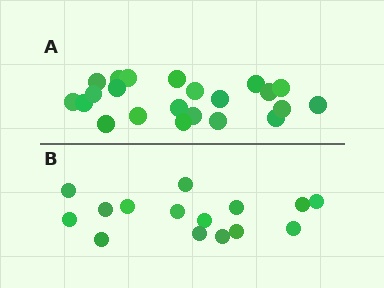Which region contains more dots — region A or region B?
Region A (the top region) has more dots.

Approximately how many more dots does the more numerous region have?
Region A has roughly 8 or so more dots than region B.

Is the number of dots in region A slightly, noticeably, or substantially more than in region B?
Region A has substantially more. The ratio is roughly 1.5 to 1.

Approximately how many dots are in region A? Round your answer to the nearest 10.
About 20 dots. (The exact count is 22, which rounds to 20.)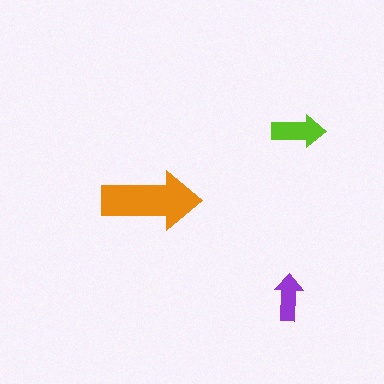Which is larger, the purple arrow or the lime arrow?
The lime one.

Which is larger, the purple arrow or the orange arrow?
The orange one.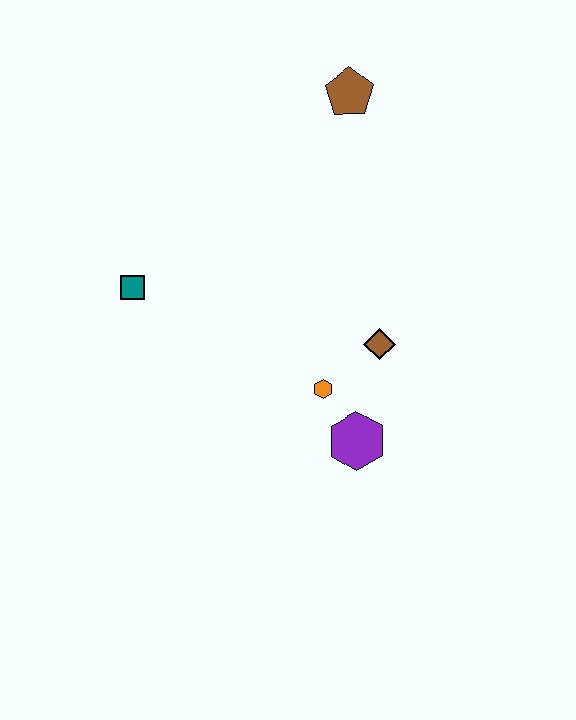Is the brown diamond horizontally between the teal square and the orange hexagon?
No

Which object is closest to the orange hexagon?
The purple hexagon is closest to the orange hexagon.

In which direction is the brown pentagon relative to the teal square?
The brown pentagon is to the right of the teal square.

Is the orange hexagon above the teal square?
No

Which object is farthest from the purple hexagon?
The brown pentagon is farthest from the purple hexagon.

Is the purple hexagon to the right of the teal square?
Yes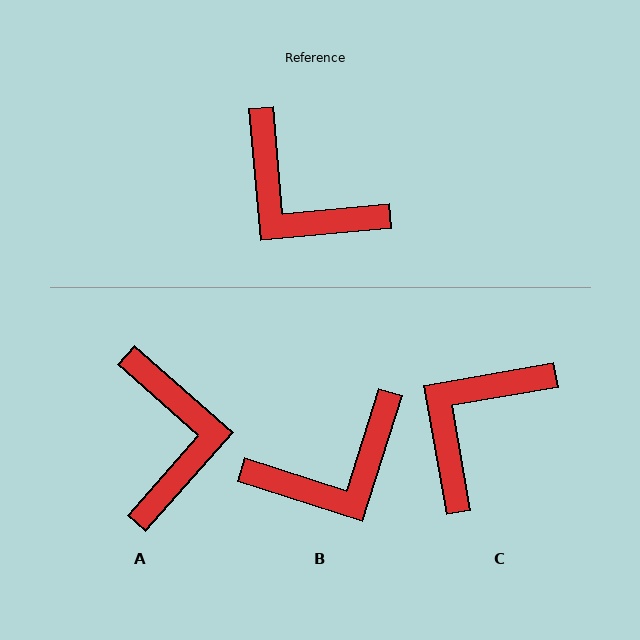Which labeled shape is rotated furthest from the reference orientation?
A, about 134 degrees away.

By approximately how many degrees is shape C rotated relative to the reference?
Approximately 85 degrees clockwise.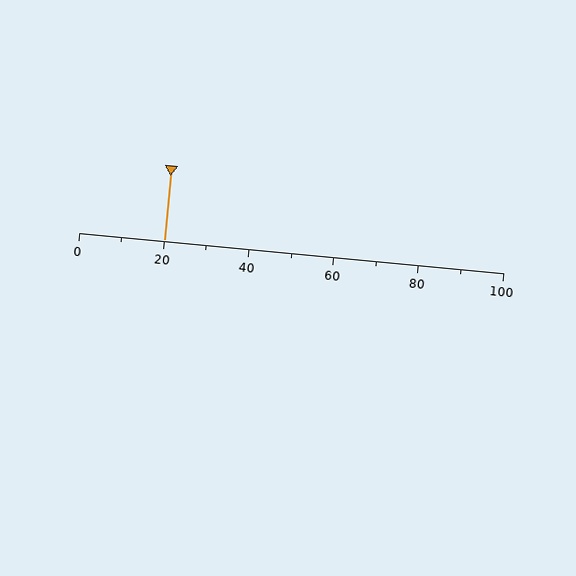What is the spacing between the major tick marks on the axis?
The major ticks are spaced 20 apart.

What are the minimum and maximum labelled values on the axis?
The axis runs from 0 to 100.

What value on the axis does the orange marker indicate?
The marker indicates approximately 20.